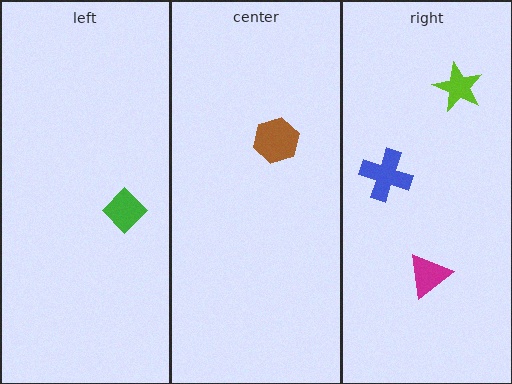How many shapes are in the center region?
1.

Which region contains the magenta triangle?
The right region.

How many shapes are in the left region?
1.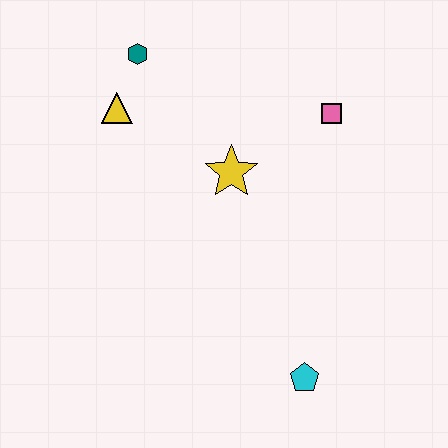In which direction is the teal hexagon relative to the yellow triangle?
The teal hexagon is above the yellow triangle.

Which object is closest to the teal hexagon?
The yellow triangle is closest to the teal hexagon.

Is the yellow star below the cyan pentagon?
No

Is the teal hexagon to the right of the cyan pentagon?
No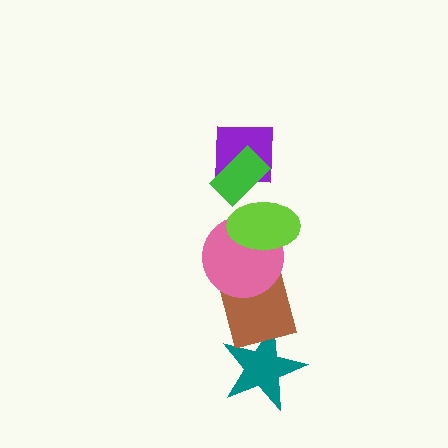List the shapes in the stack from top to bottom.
From top to bottom: the green rectangle, the purple square, the lime ellipse, the pink circle, the brown square, the teal star.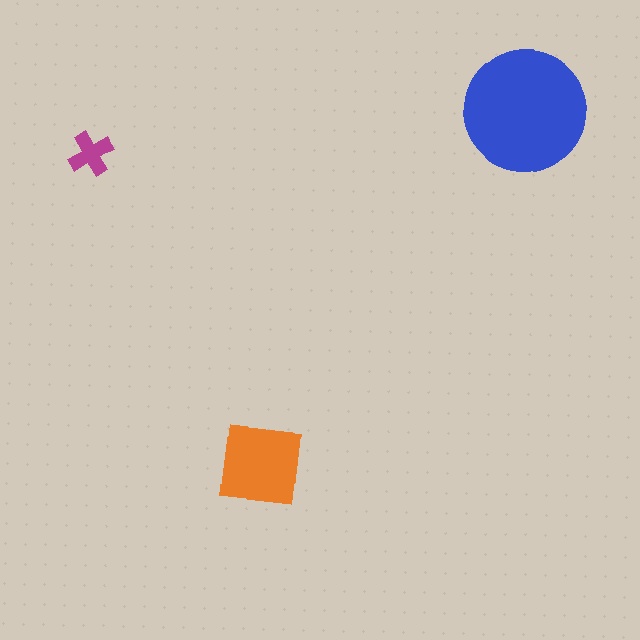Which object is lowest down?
The orange square is bottommost.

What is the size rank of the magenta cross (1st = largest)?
3rd.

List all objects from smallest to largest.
The magenta cross, the orange square, the blue circle.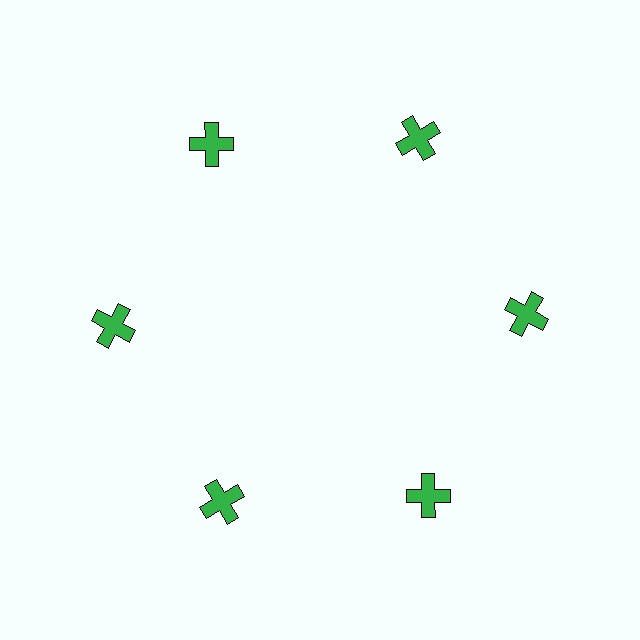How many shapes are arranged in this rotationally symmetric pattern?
There are 6 shapes, arranged in 6 groups of 1.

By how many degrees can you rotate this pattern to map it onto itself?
The pattern maps onto itself every 60 degrees of rotation.